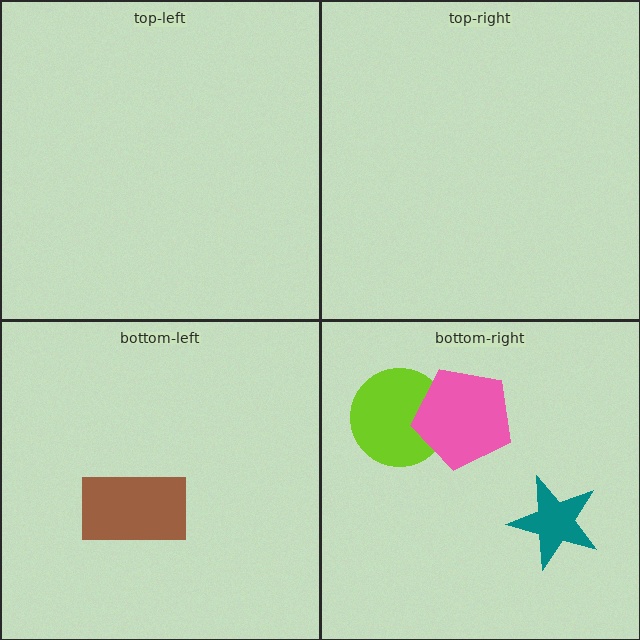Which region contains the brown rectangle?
The bottom-left region.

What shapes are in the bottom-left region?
The brown rectangle.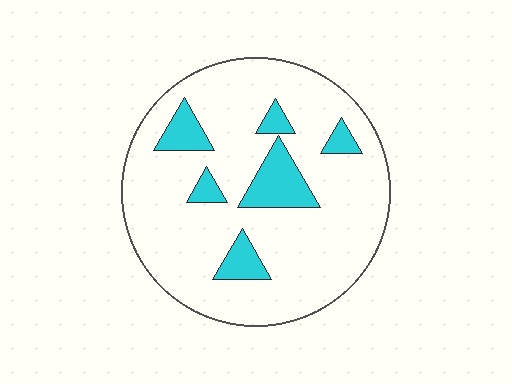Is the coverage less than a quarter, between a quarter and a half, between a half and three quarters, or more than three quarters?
Less than a quarter.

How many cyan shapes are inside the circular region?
6.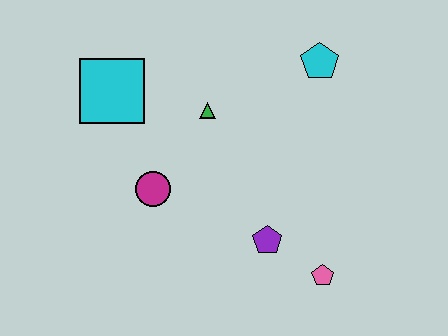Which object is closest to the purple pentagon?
The pink pentagon is closest to the purple pentagon.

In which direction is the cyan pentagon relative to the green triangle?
The cyan pentagon is to the right of the green triangle.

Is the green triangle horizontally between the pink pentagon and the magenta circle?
Yes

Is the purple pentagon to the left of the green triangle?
No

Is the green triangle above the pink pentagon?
Yes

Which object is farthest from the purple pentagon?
The cyan square is farthest from the purple pentagon.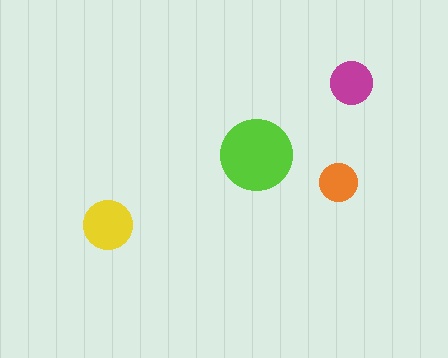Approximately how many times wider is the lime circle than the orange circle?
About 2 times wider.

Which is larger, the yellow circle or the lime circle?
The lime one.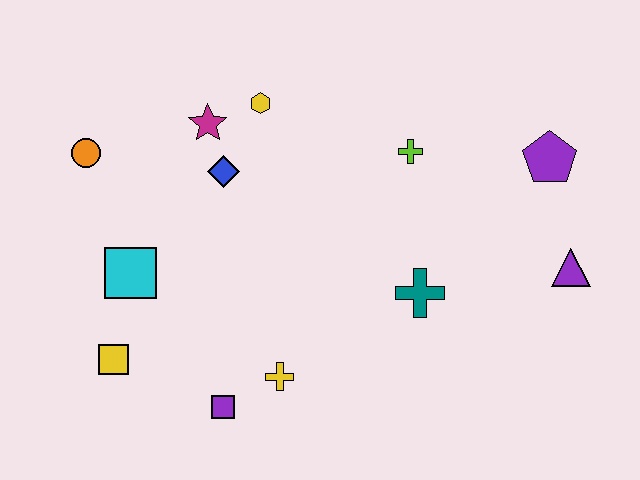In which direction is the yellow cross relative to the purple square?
The yellow cross is to the right of the purple square.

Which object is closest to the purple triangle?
The purple pentagon is closest to the purple triangle.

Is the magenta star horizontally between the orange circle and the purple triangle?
Yes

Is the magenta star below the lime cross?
No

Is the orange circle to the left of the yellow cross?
Yes